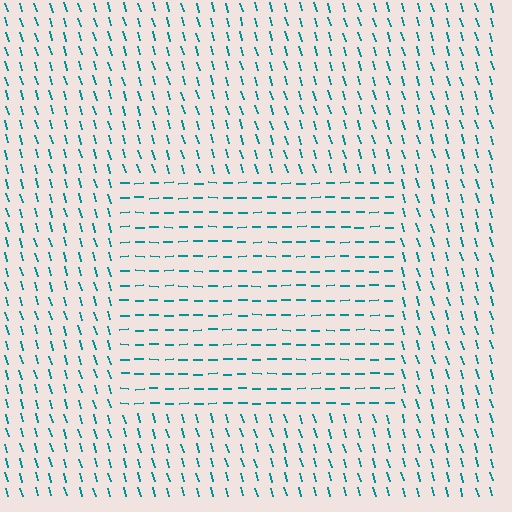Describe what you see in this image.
The image is filled with small teal line segments. A rectangle region in the image has lines oriented differently from the surrounding lines, creating a visible texture boundary.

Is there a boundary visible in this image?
Yes, there is a texture boundary formed by a change in line orientation.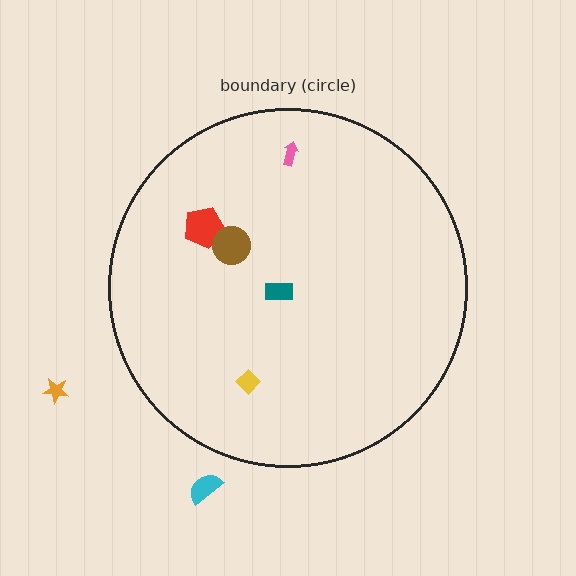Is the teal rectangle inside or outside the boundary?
Inside.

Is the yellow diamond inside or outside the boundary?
Inside.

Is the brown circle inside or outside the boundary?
Inside.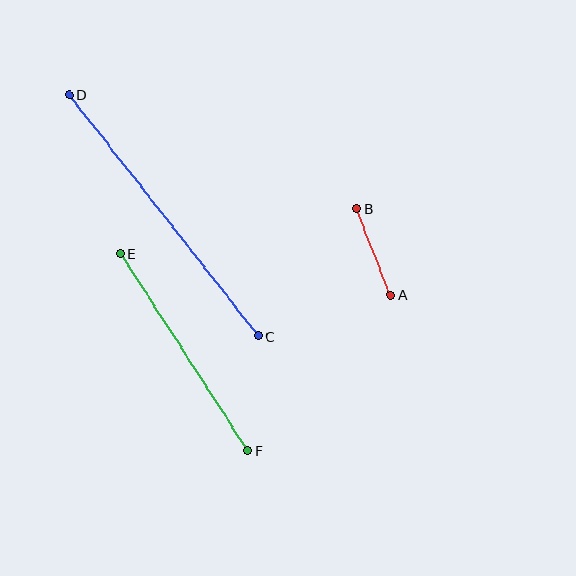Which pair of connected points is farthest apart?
Points C and D are farthest apart.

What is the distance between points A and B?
The distance is approximately 93 pixels.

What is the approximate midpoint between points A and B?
The midpoint is at approximately (374, 252) pixels.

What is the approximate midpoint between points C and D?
The midpoint is at approximately (163, 215) pixels.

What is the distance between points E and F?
The distance is approximately 235 pixels.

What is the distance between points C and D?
The distance is approximately 306 pixels.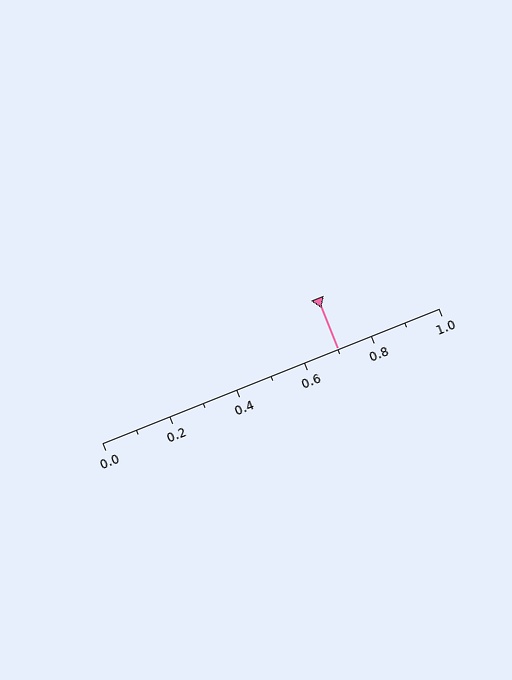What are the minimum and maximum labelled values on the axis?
The axis runs from 0.0 to 1.0.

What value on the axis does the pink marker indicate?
The marker indicates approximately 0.7.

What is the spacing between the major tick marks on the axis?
The major ticks are spaced 0.2 apart.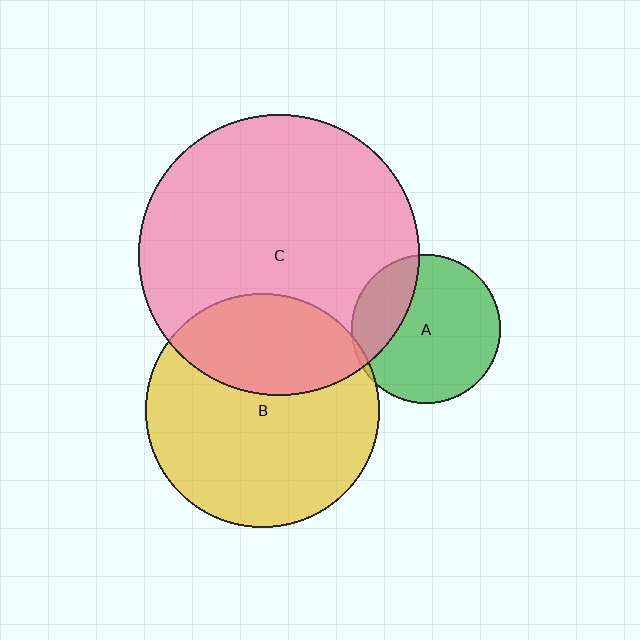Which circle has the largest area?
Circle C (pink).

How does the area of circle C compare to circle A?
Approximately 3.6 times.